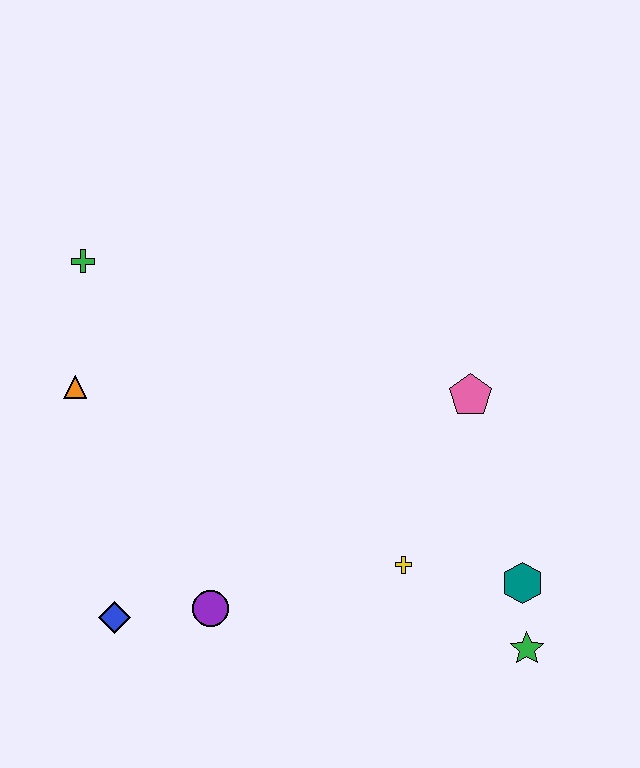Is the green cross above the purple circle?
Yes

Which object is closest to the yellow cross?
The teal hexagon is closest to the yellow cross.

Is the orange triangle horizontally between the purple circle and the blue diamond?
No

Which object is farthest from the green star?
The green cross is farthest from the green star.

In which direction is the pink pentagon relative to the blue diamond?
The pink pentagon is to the right of the blue diamond.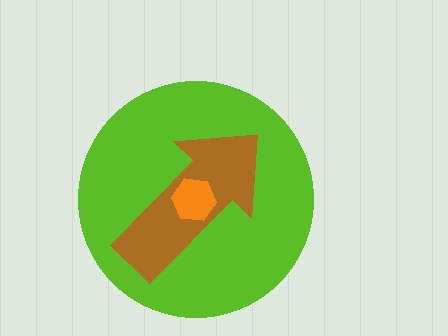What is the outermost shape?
The lime circle.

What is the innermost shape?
The orange hexagon.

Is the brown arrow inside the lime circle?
Yes.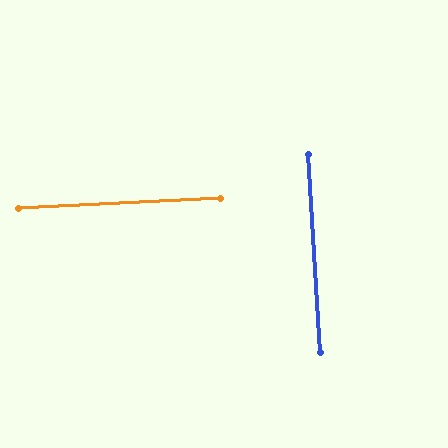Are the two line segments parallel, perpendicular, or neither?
Perpendicular — they meet at approximately 89°.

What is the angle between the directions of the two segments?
Approximately 89 degrees.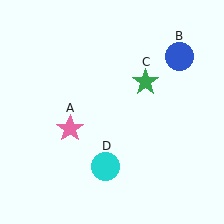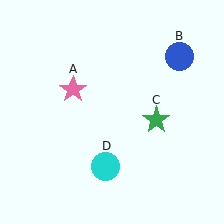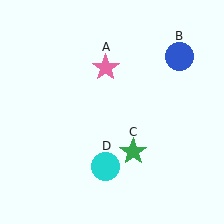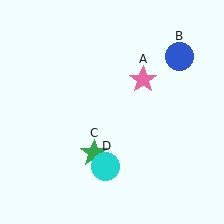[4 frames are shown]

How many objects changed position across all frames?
2 objects changed position: pink star (object A), green star (object C).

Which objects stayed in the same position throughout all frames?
Blue circle (object B) and cyan circle (object D) remained stationary.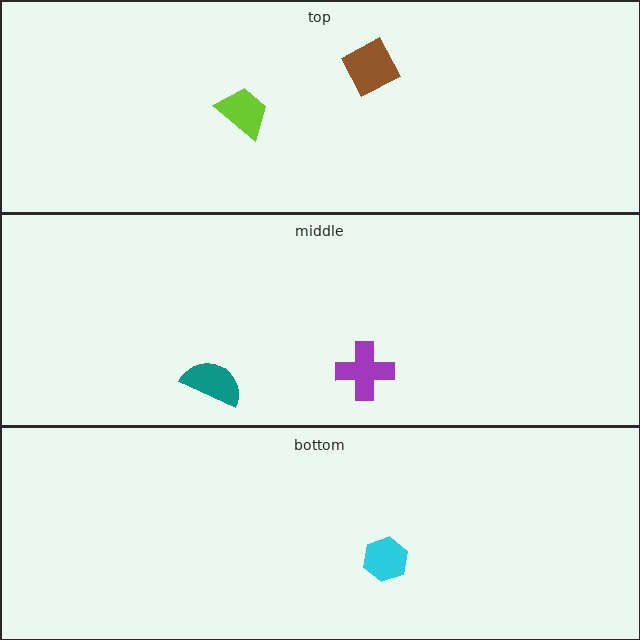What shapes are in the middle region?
The teal semicircle, the purple cross.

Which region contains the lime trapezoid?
The top region.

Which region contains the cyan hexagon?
The bottom region.